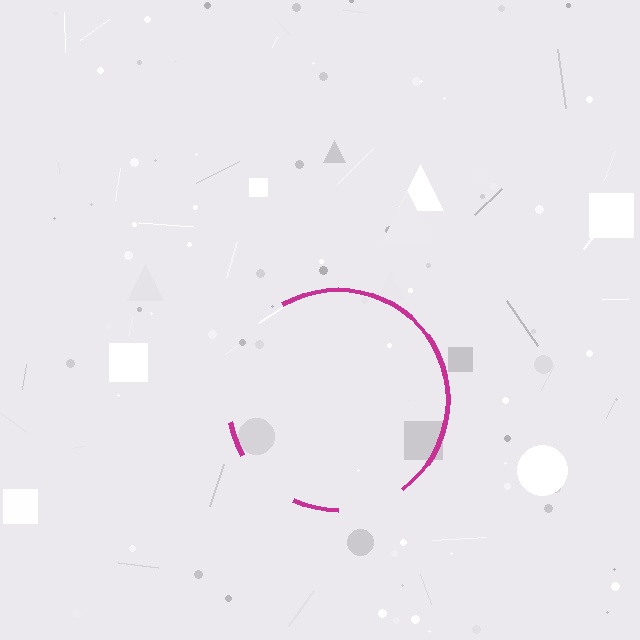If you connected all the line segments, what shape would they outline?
They would outline a circle.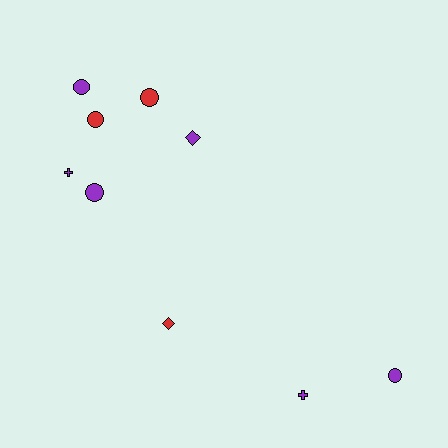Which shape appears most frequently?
Circle, with 5 objects.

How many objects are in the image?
There are 9 objects.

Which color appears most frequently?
Purple, with 6 objects.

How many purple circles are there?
There are 3 purple circles.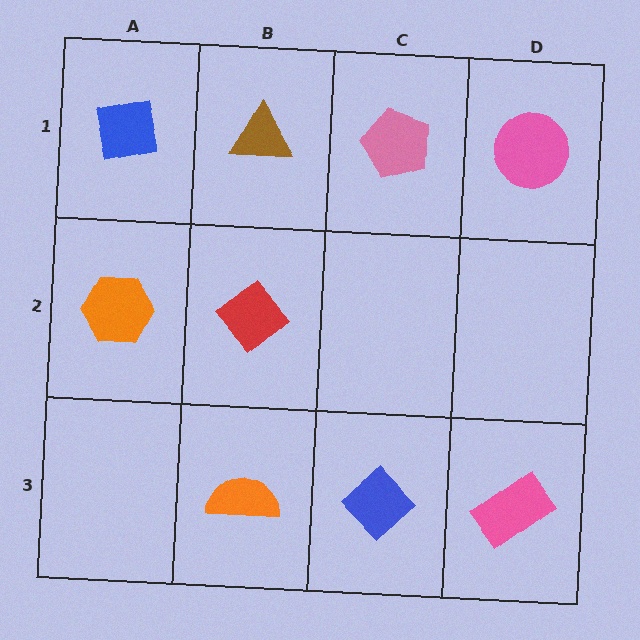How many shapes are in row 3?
3 shapes.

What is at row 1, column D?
A pink circle.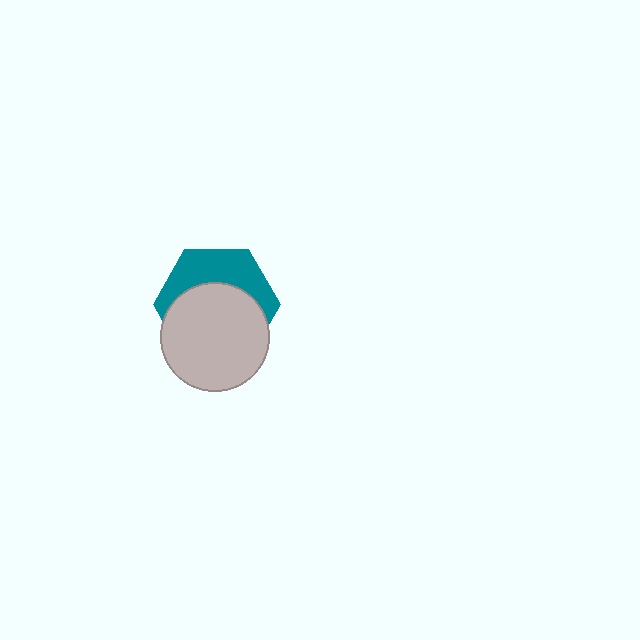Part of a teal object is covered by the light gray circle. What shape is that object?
It is a hexagon.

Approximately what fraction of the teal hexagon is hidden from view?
Roughly 60% of the teal hexagon is hidden behind the light gray circle.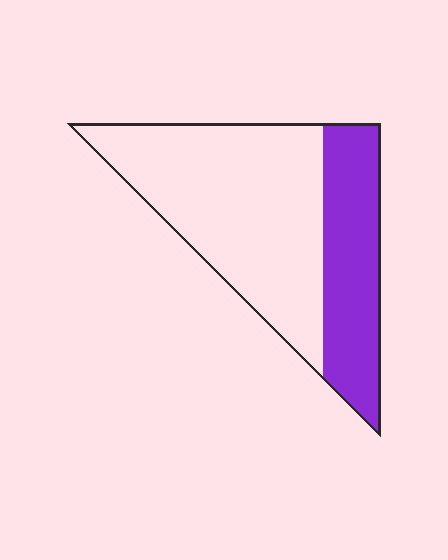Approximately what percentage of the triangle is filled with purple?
Approximately 35%.